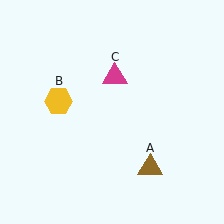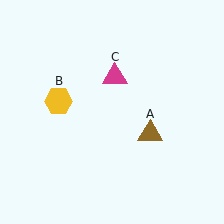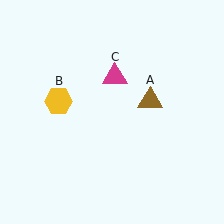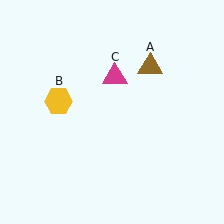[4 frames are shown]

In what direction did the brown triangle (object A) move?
The brown triangle (object A) moved up.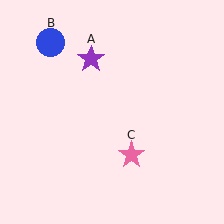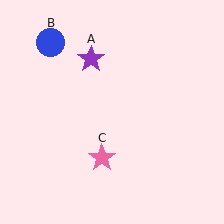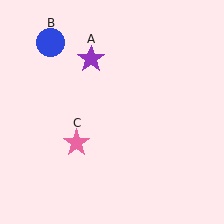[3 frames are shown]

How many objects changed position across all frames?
1 object changed position: pink star (object C).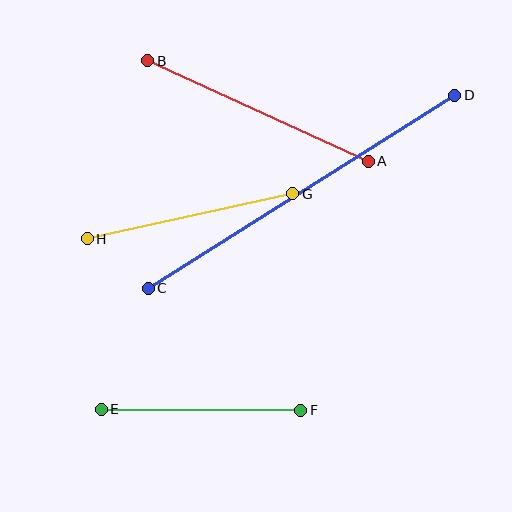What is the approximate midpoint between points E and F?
The midpoint is at approximately (201, 410) pixels.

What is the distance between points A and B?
The distance is approximately 243 pixels.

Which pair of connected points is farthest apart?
Points C and D are farthest apart.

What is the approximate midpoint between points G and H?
The midpoint is at approximately (190, 216) pixels.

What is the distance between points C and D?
The distance is approximately 362 pixels.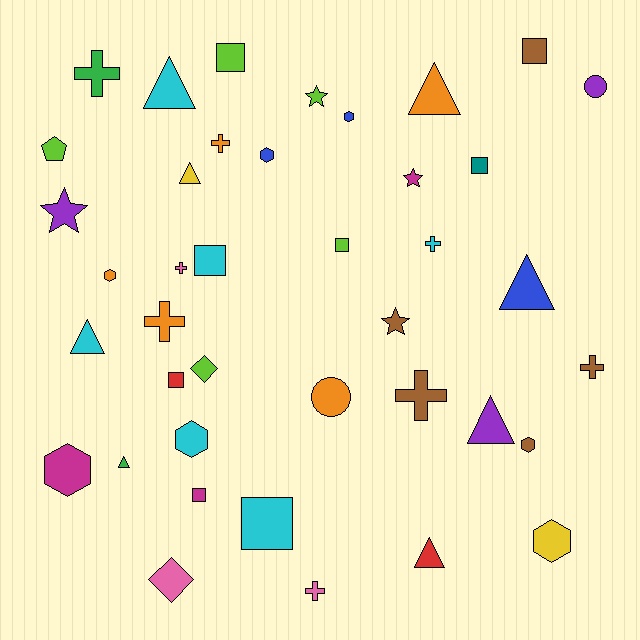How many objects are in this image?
There are 40 objects.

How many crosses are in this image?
There are 8 crosses.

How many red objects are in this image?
There are 2 red objects.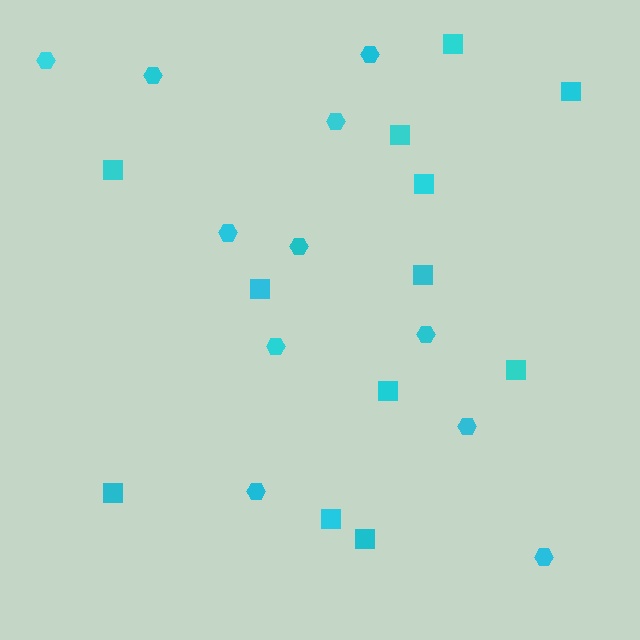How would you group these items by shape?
There are 2 groups: one group of squares (12) and one group of hexagons (11).